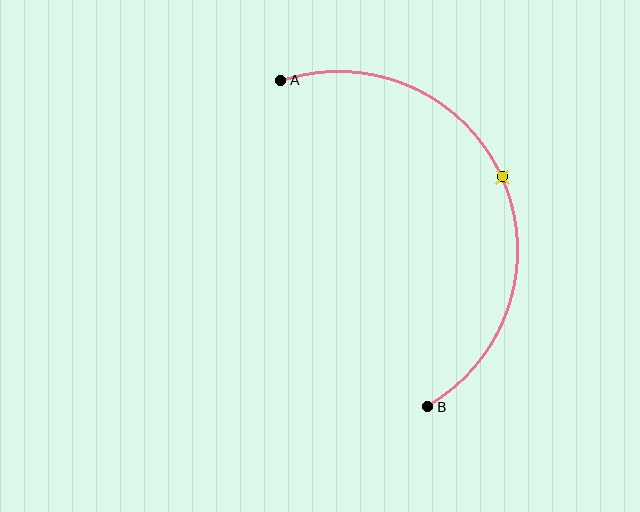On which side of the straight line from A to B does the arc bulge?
The arc bulges to the right of the straight line connecting A and B.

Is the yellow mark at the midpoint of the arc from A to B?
Yes. The yellow mark lies on the arc at equal arc-length from both A and B — it is the arc midpoint.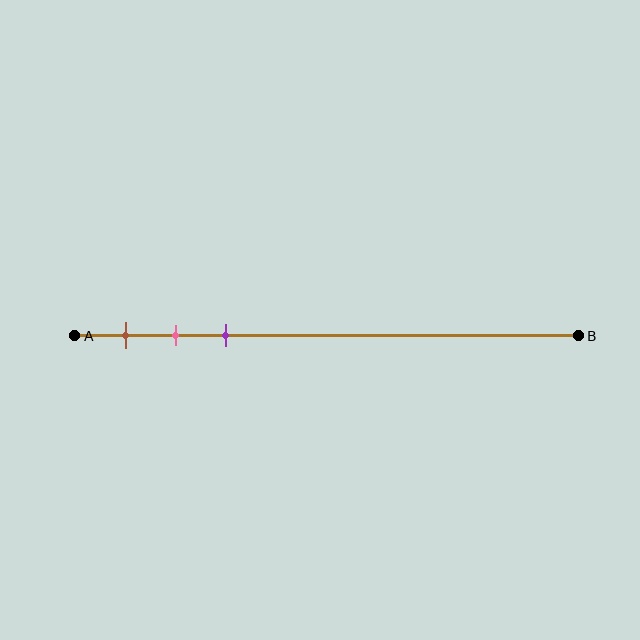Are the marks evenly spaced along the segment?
Yes, the marks are approximately evenly spaced.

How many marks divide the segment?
There are 3 marks dividing the segment.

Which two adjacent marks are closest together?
The pink and purple marks are the closest adjacent pair.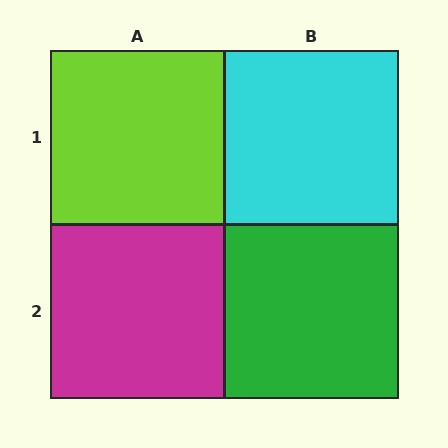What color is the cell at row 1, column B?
Cyan.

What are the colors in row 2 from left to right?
Magenta, green.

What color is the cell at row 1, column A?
Lime.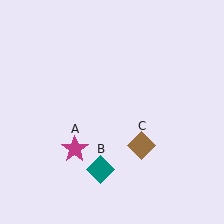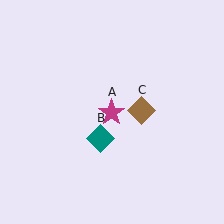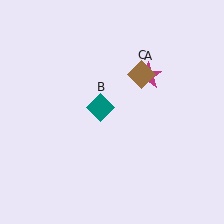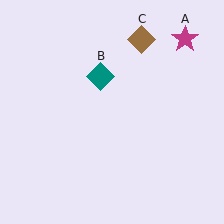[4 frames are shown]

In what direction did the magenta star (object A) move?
The magenta star (object A) moved up and to the right.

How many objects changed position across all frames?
3 objects changed position: magenta star (object A), teal diamond (object B), brown diamond (object C).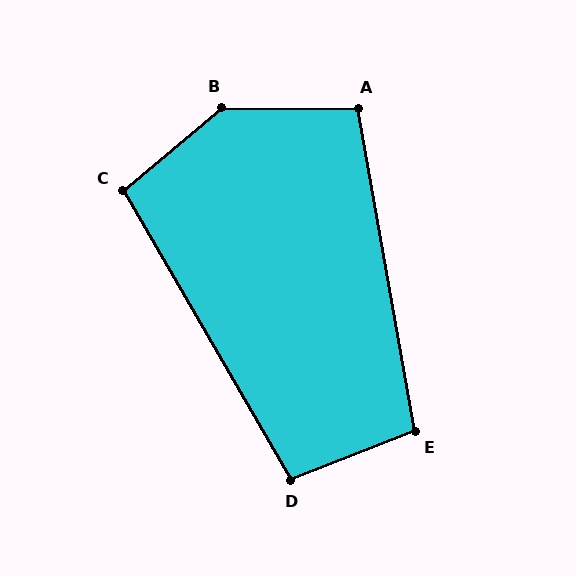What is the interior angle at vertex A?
Approximately 101 degrees (obtuse).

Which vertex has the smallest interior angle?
D, at approximately 99 degrees.